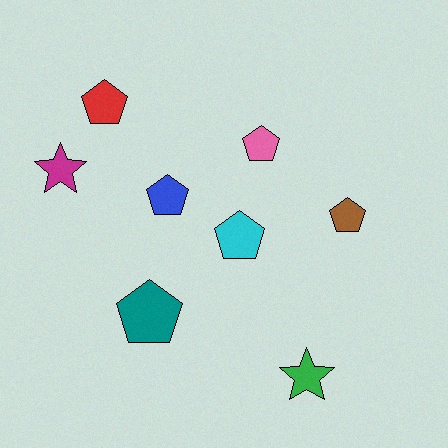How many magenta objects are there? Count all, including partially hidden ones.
There is 1 magenta object.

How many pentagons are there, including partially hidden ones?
There are 6 pentagons.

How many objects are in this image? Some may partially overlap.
There are 8 objects.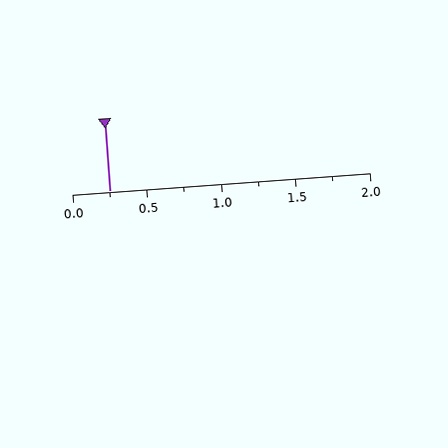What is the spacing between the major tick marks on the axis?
The major ticks are spaced 0.5 apart.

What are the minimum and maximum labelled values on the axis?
The axis runs from 0.0 to 2.0.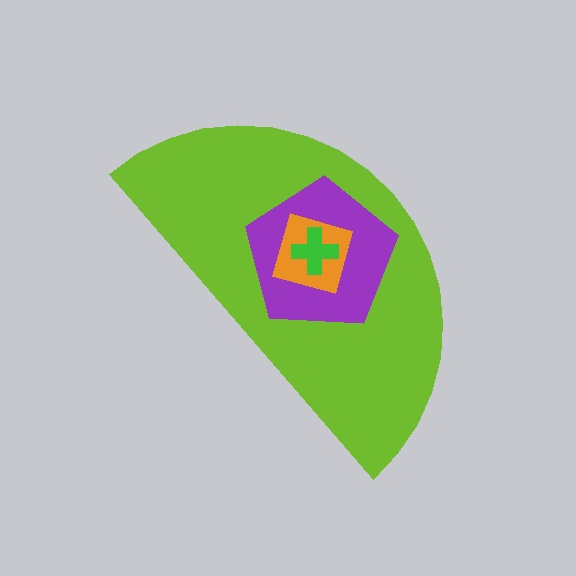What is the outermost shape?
The lime semicircle.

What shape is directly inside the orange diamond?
The green cross.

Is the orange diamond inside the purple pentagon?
Yes.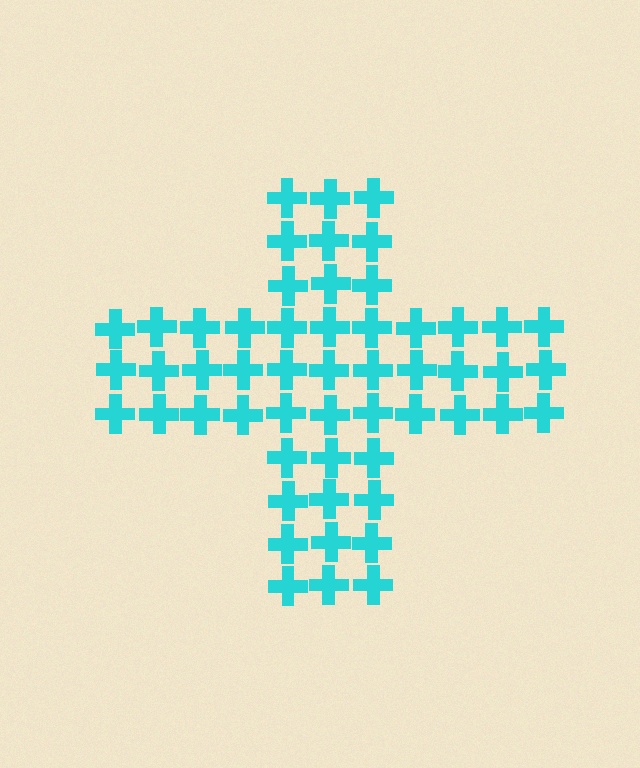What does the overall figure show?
The overall figure shows a cross.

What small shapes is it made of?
It is made of small crosses.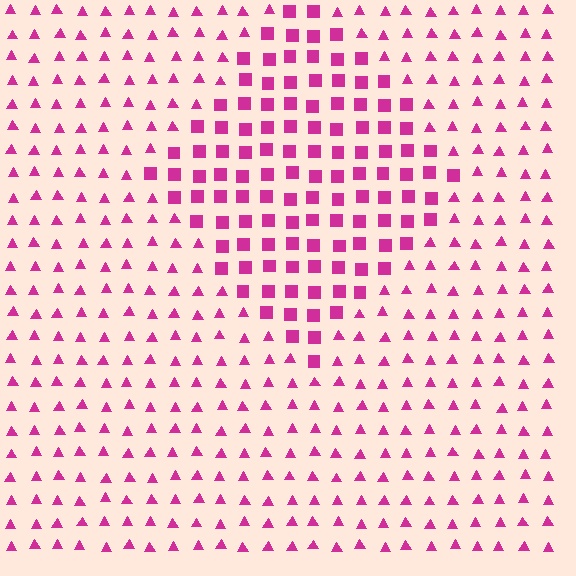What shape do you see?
I see a diamond.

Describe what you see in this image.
The image is filled with small magenta elements arranged in a uniform grid. A diamond-shaped region contains squares, while the surrounding area contains triangles. The boundary is defined purely by the change in element shape.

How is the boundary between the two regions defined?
The boundary is defined by a change in element shape: squares inside vs. triangles outside. All elements share the same color and spacing.